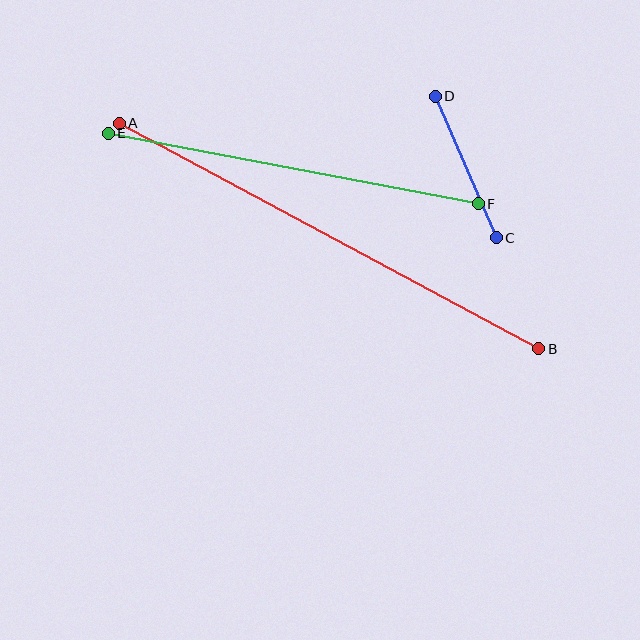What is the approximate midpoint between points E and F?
The midpoint is at approximately (293, 168) pixels.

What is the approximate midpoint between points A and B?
The midpoint is at approximately (329, 236) pixels.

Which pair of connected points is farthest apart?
Points A and B are farthest apart.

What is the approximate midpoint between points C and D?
The midpoint is at approximately (466, 167) pixels.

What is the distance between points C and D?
The distance is approximately 154 pixels.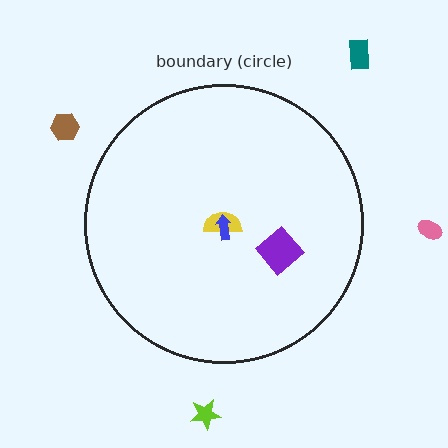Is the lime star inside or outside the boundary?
Outside.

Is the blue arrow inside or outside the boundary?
Inside.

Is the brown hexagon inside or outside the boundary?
Outside.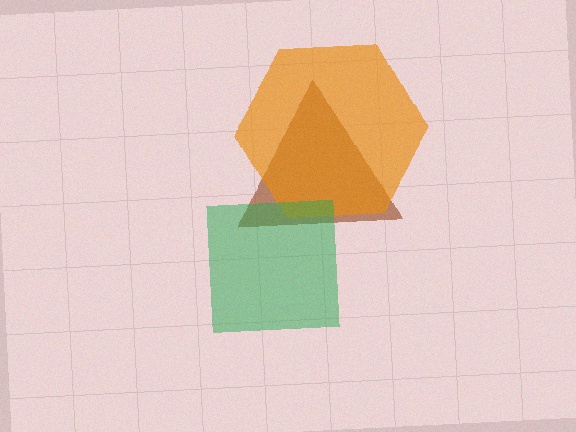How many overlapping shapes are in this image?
There are 3 overlapping shapes in the image.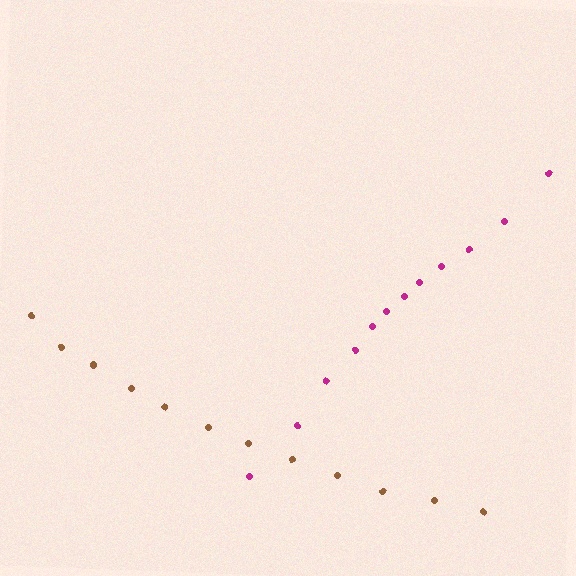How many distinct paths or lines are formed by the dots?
There are 2 distinct paths.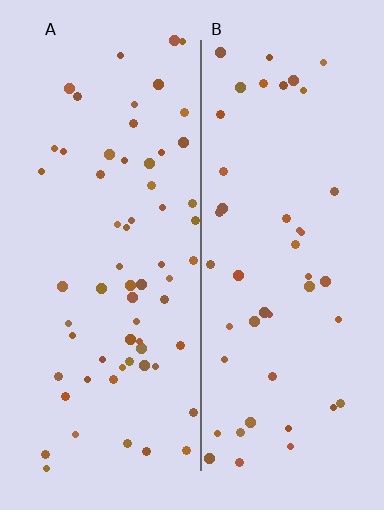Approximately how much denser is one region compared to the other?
Approximately 1.4× — region A over region B.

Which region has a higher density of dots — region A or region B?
A (the left).